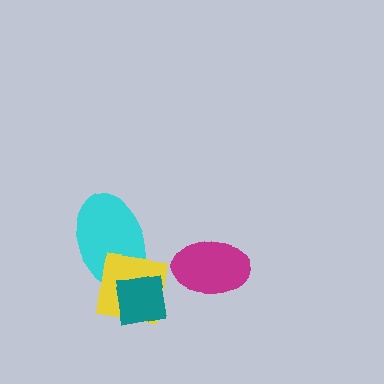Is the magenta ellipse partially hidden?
No, no other shape covers it.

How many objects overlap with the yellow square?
2 objects overlap with the yellow square.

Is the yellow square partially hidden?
Yes, it is partially covered by another shape.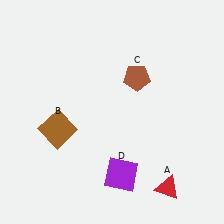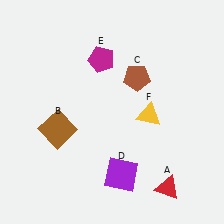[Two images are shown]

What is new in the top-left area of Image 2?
A magenta pentagon (E) was added in the top-left area of Image 2.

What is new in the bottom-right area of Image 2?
A yellow triangle (F) was added in the bottom-right area of Image 2.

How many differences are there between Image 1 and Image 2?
There are 2 differences between the two images.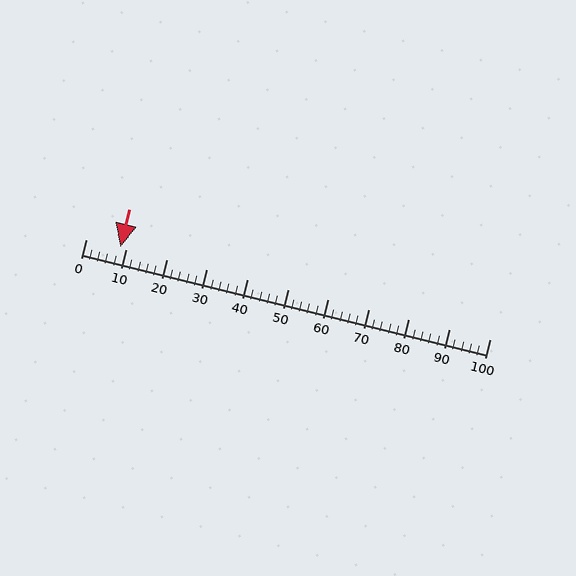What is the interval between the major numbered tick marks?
The major tick marks are spaced 10 units apart.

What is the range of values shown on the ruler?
The ruler shows values from 0 to 100.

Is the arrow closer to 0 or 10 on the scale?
The arrow is closer to 10.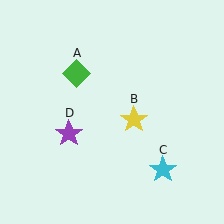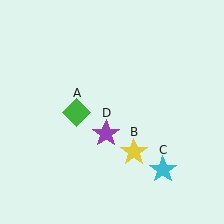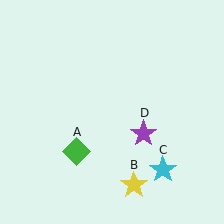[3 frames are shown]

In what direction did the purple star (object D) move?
The purple star (object D) moved right.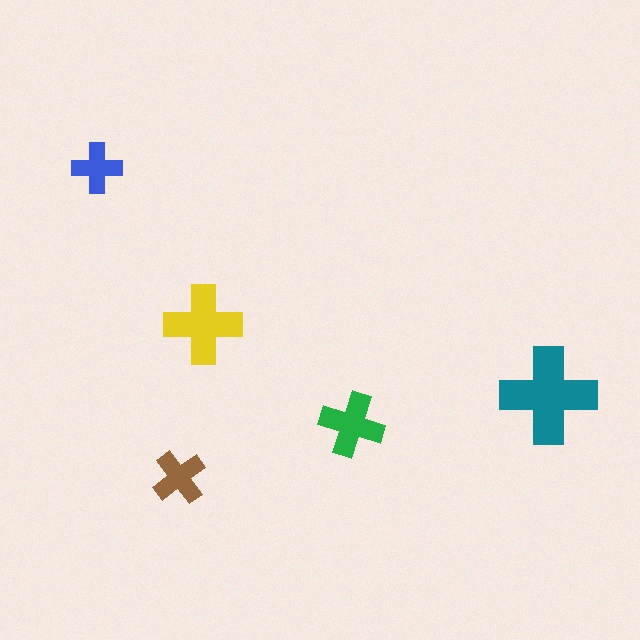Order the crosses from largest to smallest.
the teal one, the yellow one, the green one, the brown one, the blue one.